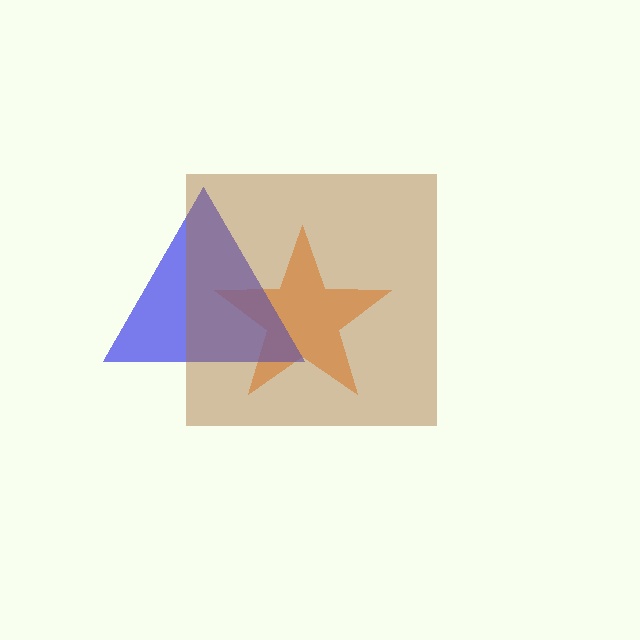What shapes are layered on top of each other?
The layered shapes are: an orange star, a blue triangle, a brown square.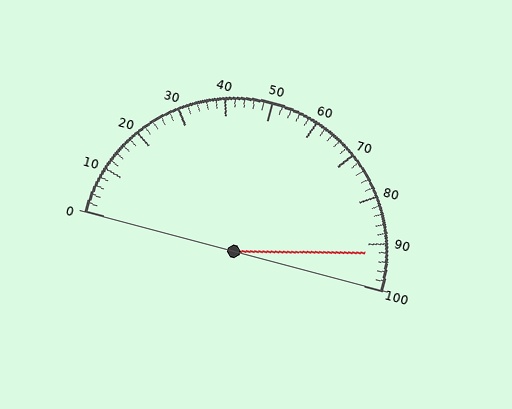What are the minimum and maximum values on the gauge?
The gauge ranges from 0 to 100.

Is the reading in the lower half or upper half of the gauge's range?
The reading is in the upper half of the range (0 to 100).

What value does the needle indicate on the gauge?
The needle indicates approximately 92.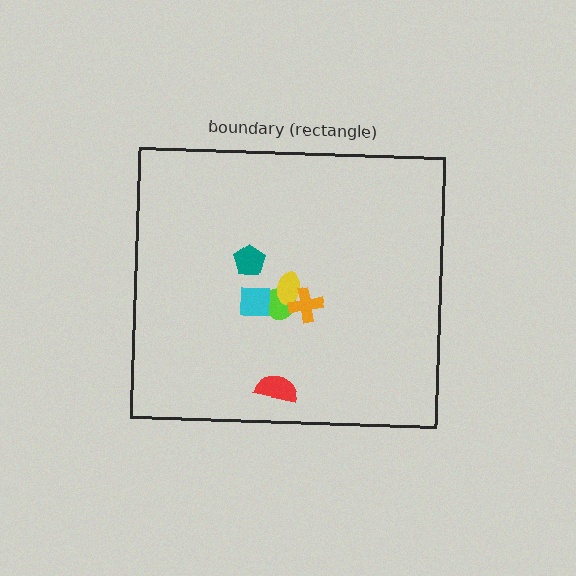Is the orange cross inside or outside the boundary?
Inside.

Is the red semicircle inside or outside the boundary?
Inside.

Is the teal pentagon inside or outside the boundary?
Inside.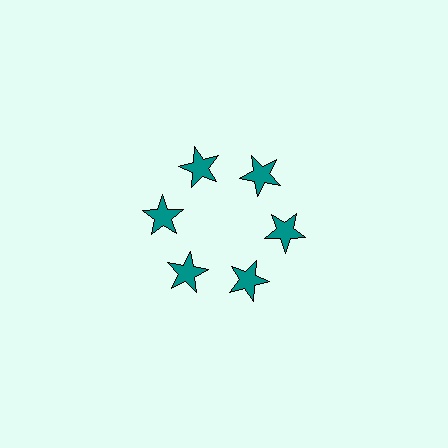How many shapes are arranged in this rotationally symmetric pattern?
There are 6 shapes, arranged in 6 groups of 1.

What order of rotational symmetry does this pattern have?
This pattern has 6-fold rotational symmetry.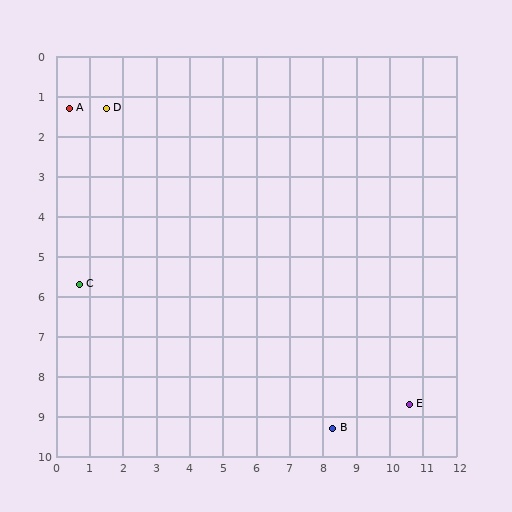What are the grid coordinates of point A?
Point A is at approximately (0.4, 1.3).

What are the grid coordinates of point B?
Point B is at approximately (8.3, 9.3).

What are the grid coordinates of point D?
Point D is at approximately (1.5, 1.3).